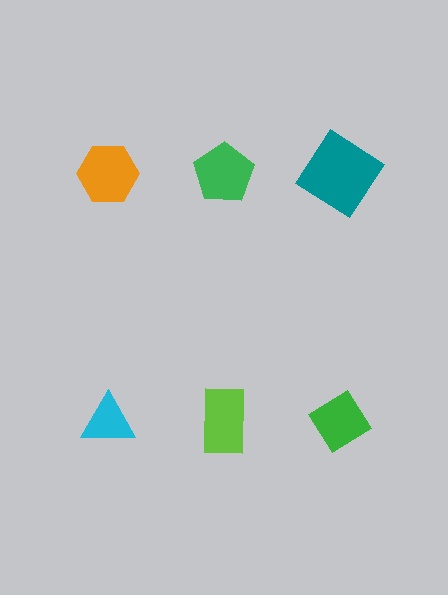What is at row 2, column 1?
A cyan triangle.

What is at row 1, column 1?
An orange hexagon.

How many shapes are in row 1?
3 shapes.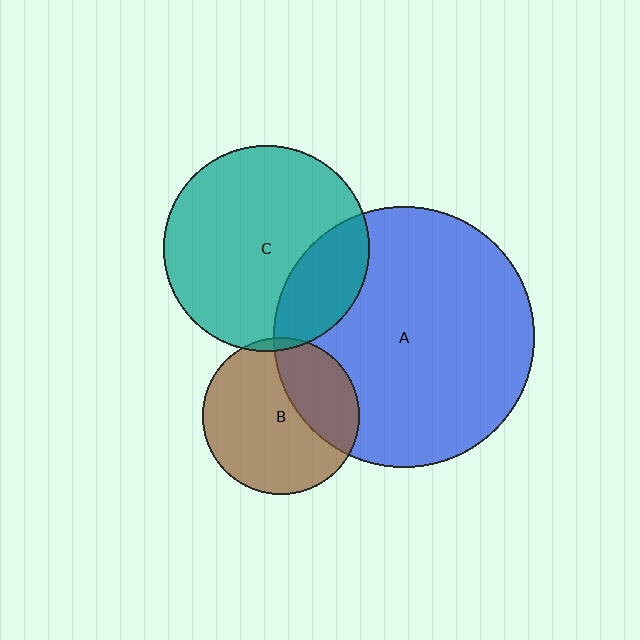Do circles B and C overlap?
Yes.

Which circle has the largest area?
Circle A (blue).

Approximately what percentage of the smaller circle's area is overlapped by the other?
Approximately 5%.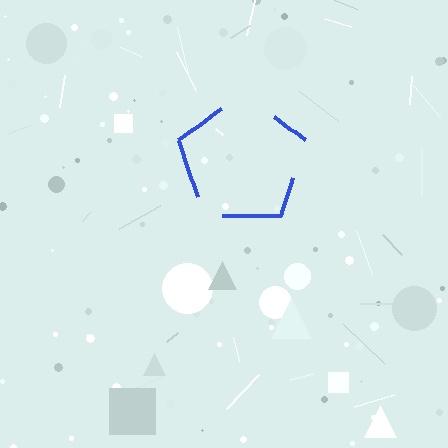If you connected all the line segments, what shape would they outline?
They would outline a pentagon.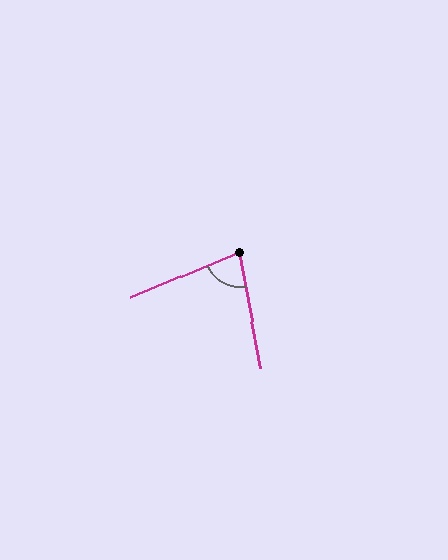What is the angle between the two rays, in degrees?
Approximately 78 degrees.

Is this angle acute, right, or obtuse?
It is acute.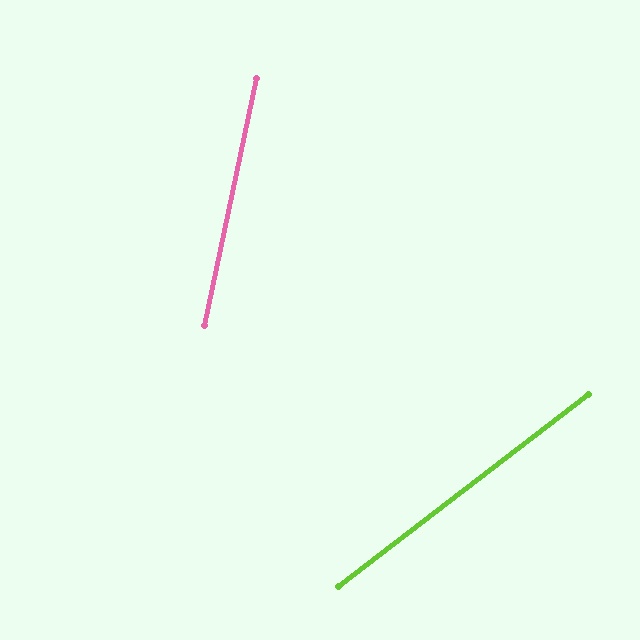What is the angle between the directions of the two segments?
Approximately 41 degrees.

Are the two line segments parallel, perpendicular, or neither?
Neither parallel nor perpendicular — they differ by about 41°.